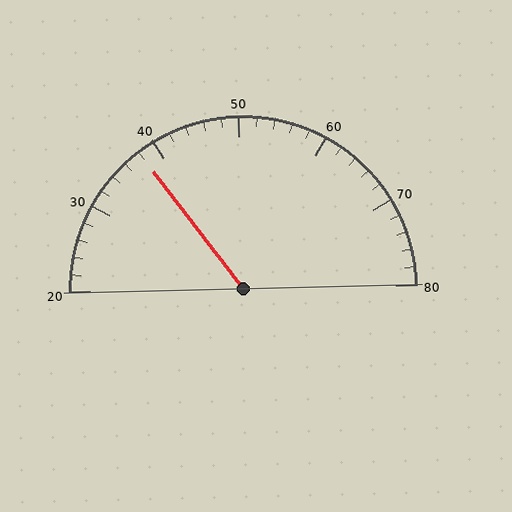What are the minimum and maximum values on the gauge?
The gauge ranges from 20 to 80.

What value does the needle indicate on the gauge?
The needle indicates approximately 38.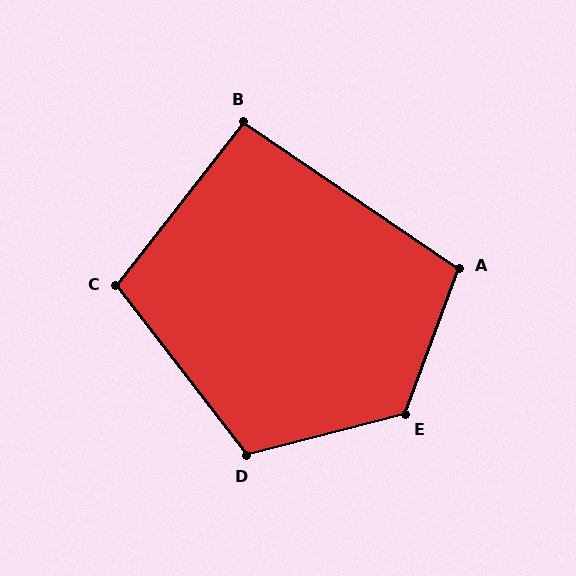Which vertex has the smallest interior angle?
B, at approximately 94 degrees.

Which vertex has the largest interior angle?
E, at approximately 125 degrees.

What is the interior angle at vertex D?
Approximately 113 degrees (obtuse).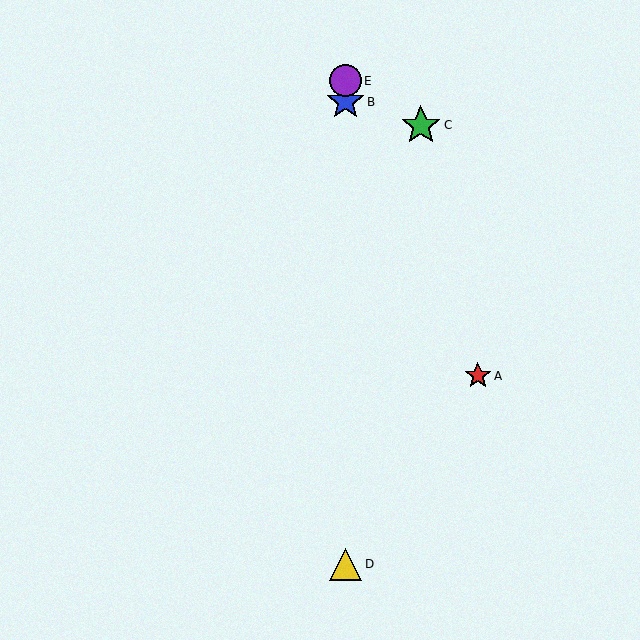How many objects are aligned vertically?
3 objects (B, D, E) are aligned vertically.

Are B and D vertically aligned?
Yes, both are at x≈345.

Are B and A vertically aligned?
No, B is at x≈345 and A is at x≈478.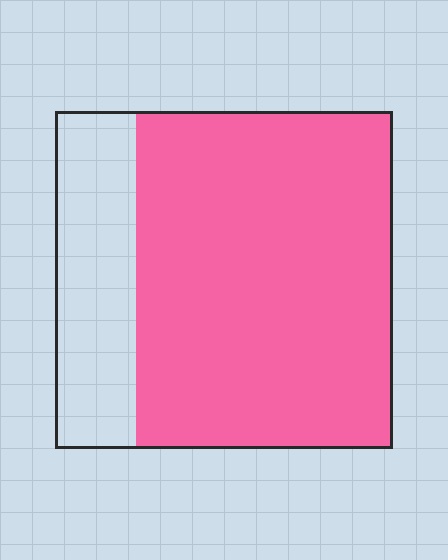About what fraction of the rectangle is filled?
About three quarters (3/4).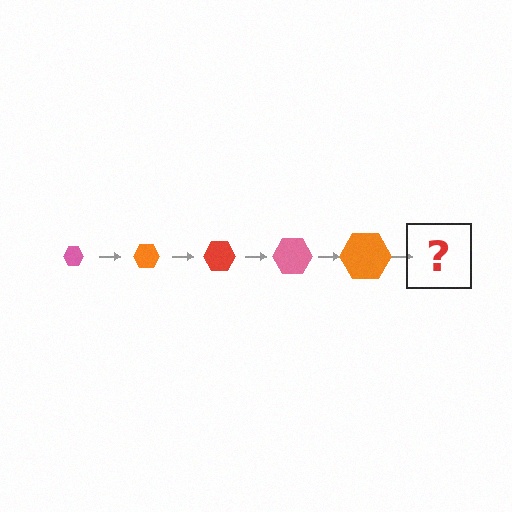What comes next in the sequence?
The next element should be a red hexagon, larger than the previous one.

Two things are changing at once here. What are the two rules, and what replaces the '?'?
The two rules are that the hexagon grows larger each step and the color cycles through pink, orange, and red. The '?' should be a red hexagon, larger than the previous one.